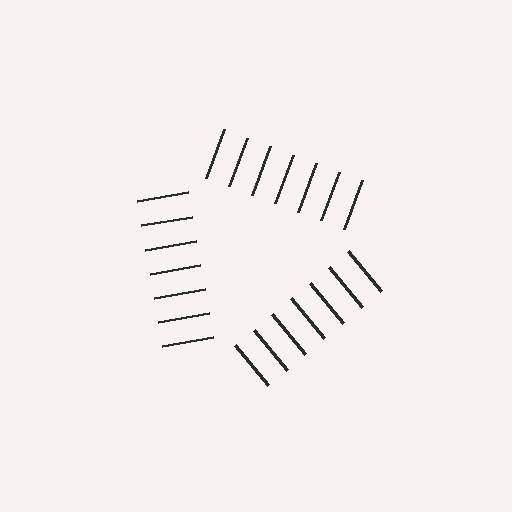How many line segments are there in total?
21 — 7 along each of the 3 edges.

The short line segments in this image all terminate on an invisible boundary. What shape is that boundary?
An illusory triangle — the line segments terminate on its edges but no continuous stroke is drawn.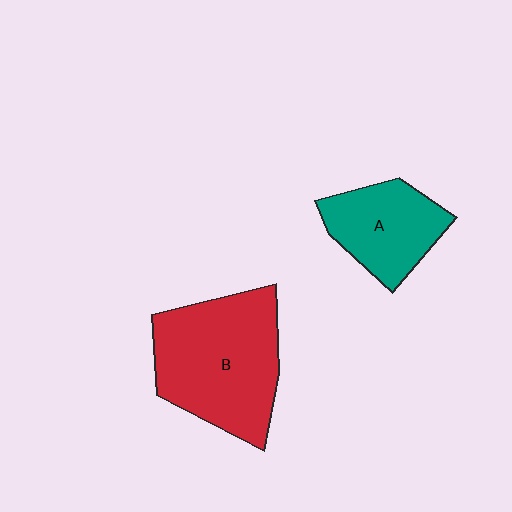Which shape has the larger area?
Shape B (red).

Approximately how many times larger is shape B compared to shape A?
Approximately 1.7 times.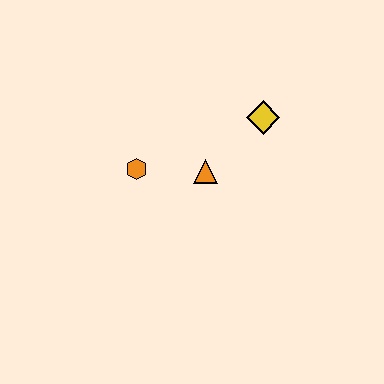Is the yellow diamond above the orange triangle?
Yes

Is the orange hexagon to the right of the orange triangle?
No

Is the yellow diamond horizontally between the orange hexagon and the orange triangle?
No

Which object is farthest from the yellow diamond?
The orange hexagon is farthest from the yellow diamond.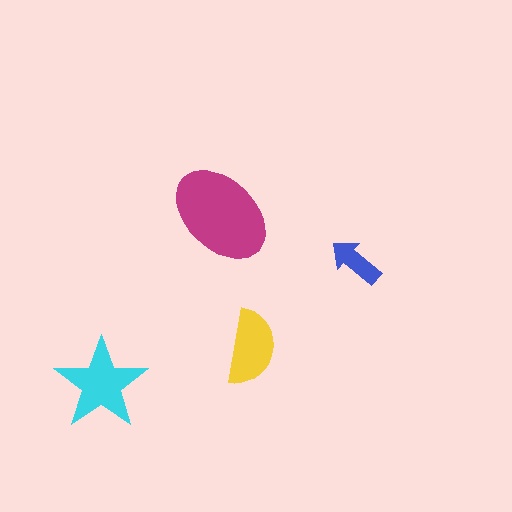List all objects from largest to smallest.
The magenta ellipse, the cyan star, the yellow semicircle, the blue arrow.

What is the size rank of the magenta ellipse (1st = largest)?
1st.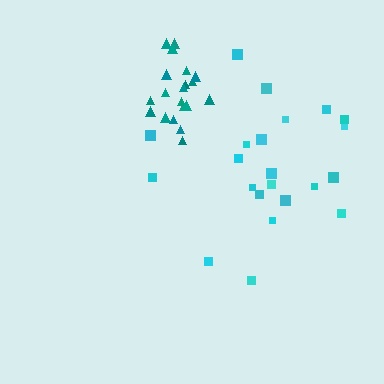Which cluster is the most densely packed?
Teal.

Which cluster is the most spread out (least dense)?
Cyan.